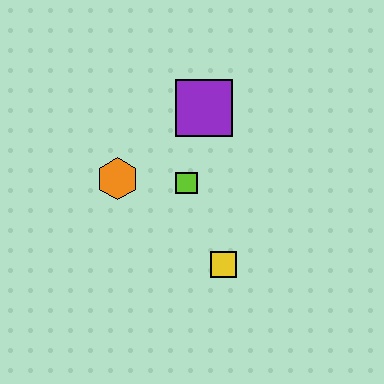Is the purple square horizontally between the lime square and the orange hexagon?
No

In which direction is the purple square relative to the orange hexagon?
The purple square is to the right of the orange hexagon.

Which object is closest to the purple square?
The lime square is closest to the purple square.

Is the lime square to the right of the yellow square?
No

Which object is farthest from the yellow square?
The purple square is farthest from the yellow square.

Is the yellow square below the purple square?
Yes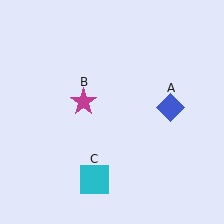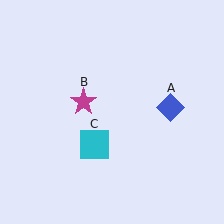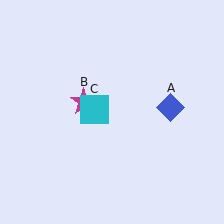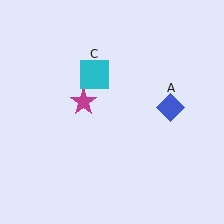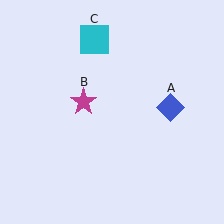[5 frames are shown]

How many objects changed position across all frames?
1 object changed position: cyan square (object C).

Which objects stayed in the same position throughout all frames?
Blue diamond (object A) and magenta star (object B) remained stationary.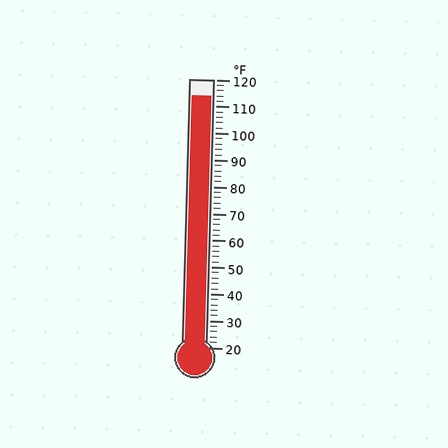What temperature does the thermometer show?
The thermometer shows approximately 114°F.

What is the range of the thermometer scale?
The thermometer scale ranges from 20°F to 120°F.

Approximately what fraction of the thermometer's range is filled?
The thermometer is filled to approximately 95% of its range.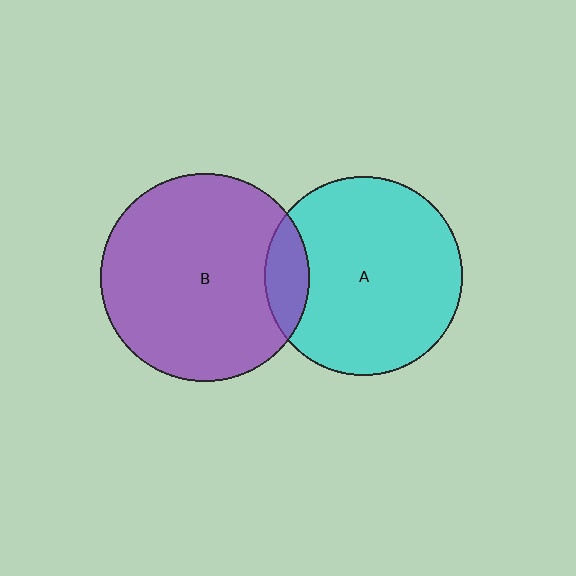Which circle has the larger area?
Circle B (purple).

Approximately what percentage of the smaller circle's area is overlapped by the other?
Approximately 15%.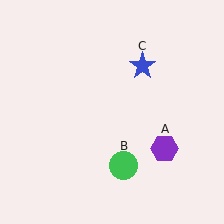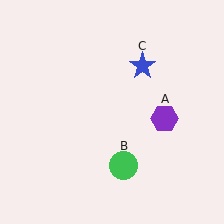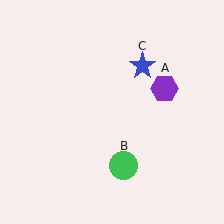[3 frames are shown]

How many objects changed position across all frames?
1 object changed position: purple hexagon (object A).